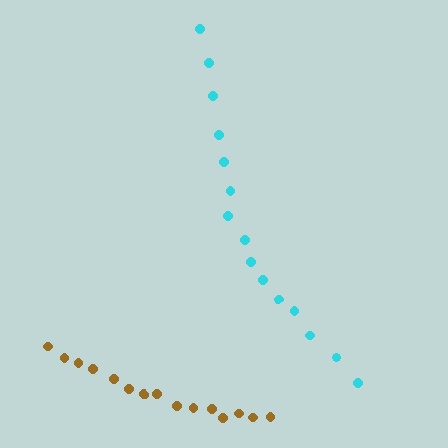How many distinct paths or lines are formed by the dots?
There are 2 distinct paths.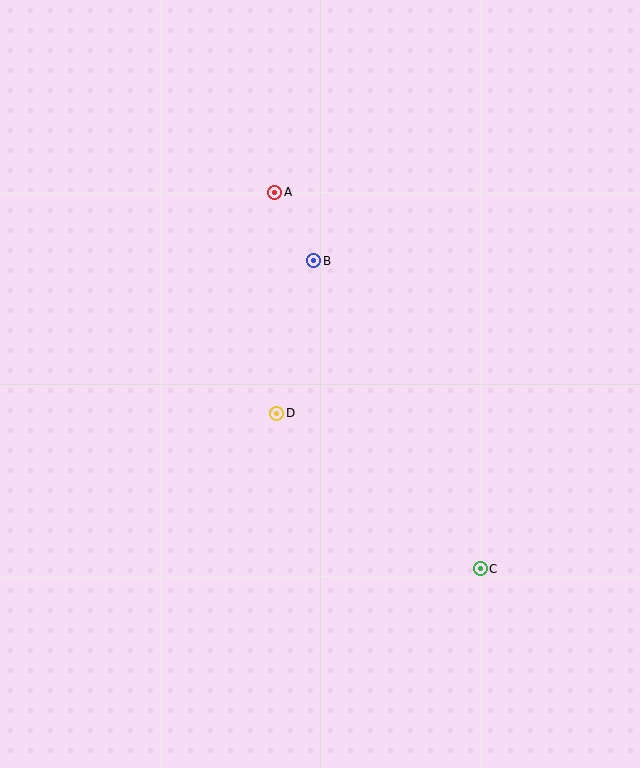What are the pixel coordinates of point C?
Point C is at (480, 569).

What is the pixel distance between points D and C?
The distance between D and C is 256 pixels.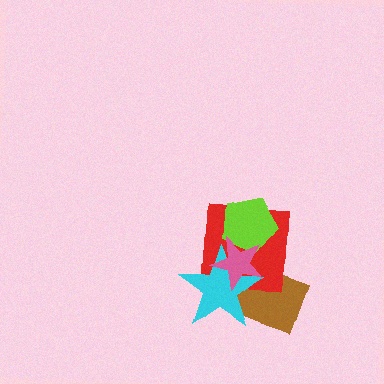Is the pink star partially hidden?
No, no other shape covers it.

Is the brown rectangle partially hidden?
Yes, it is partially covered by another shape.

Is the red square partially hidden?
Yes, it is partially covered by another shape.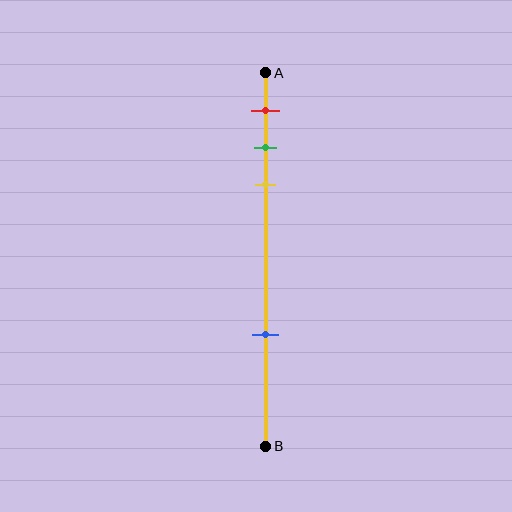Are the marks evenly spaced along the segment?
No, the marks are not evenly spaced.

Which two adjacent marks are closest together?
The green and yellow marks are the closest adjacent pair.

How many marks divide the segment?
There are 4 marks dividing the segment.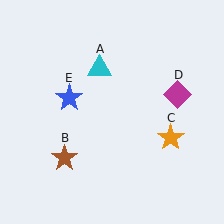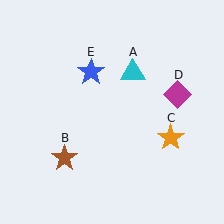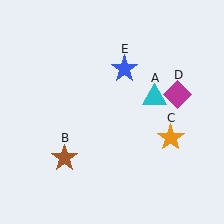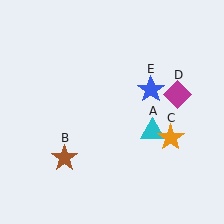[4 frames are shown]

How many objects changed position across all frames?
2 objects changed position: cyan triangle (object A), blue star (object E).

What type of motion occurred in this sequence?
The cyan triangle (object A), blue star (object E) rotated clockwise around the center of the scene.